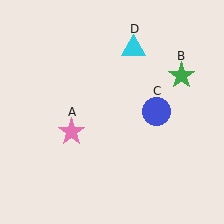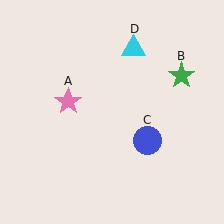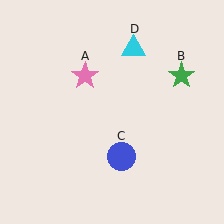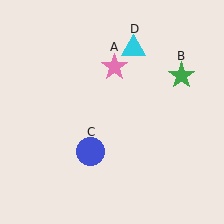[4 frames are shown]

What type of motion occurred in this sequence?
The pink star (object A), blue circle (object C) rotated clockwise around the center of the scene.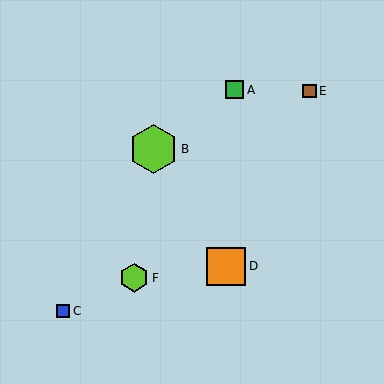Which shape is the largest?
The lime hexagon (labeled B) is the largest.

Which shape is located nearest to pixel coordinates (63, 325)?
The blue square (labeled C) at (63, 311) is nearest to that location.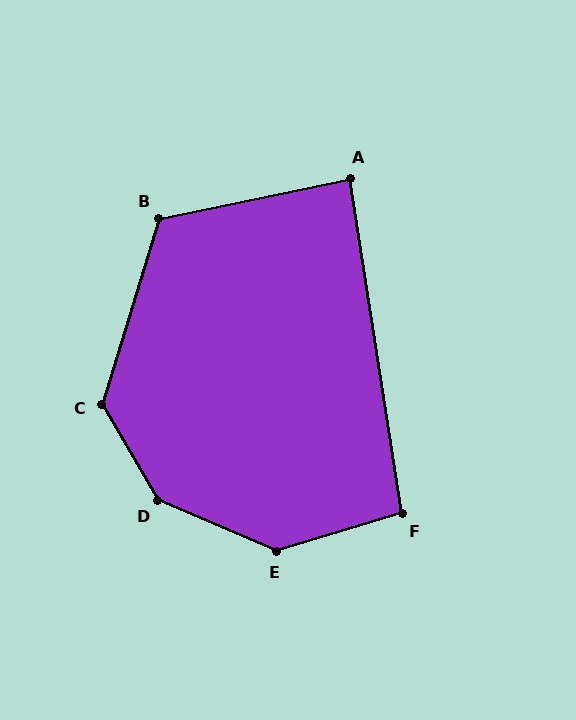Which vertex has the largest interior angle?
D, at approximately 143 degrees.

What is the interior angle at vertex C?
Approximately 133 degrees (obtuse).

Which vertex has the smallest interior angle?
A, at approximately 87 degrees.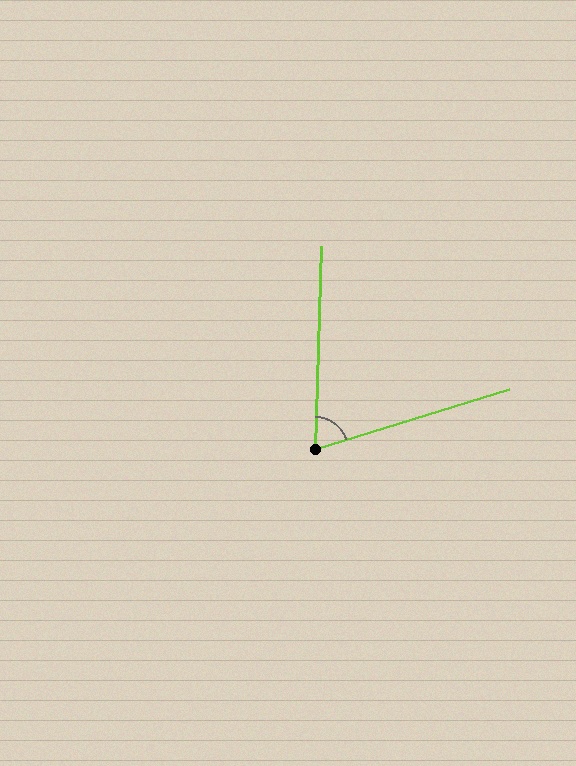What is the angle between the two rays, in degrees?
Approximately 71 degrees.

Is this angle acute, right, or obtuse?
It is acute.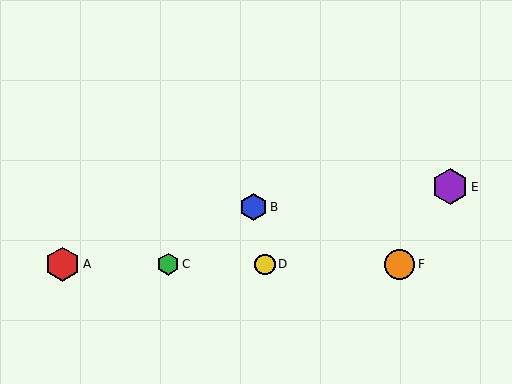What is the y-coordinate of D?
Object D is at y≈264.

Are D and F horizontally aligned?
Yes, both are at y≈264.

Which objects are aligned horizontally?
Objects A, C, D, F are aligned horizontally.